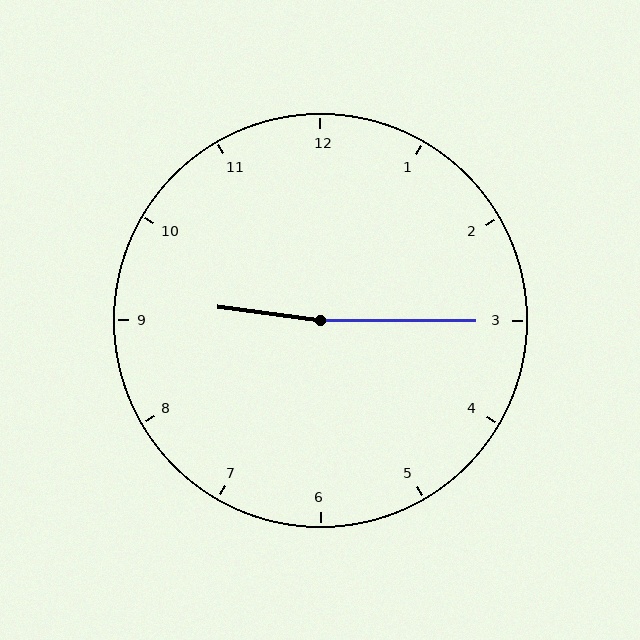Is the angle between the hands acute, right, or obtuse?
It is obtuse.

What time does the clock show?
9:15.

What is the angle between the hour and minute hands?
Approximately 172 degrees.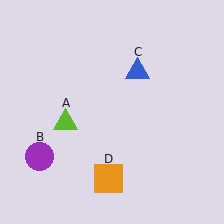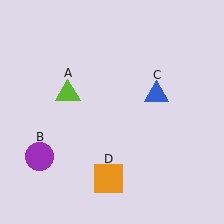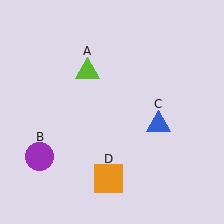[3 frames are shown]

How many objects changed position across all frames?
2 objects changed position: lime triangle (object A), blue triangle (object C).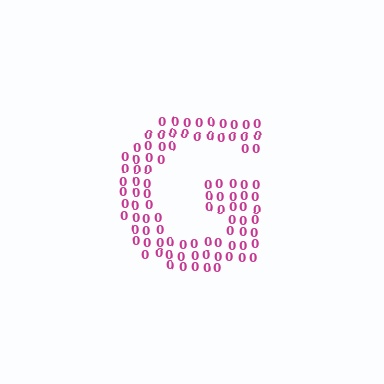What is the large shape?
The large shape is the letter G.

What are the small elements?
The small elements are digit 0's.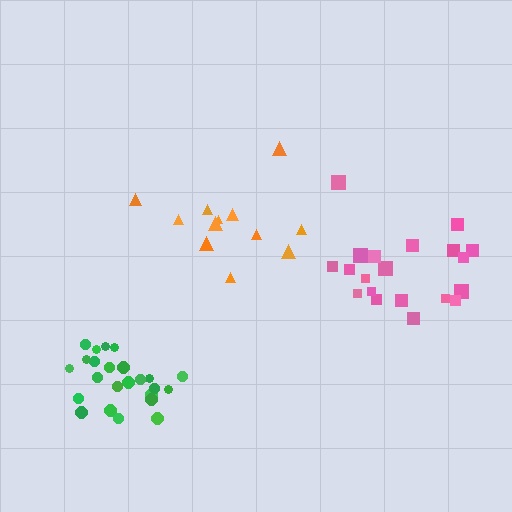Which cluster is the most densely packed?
Green.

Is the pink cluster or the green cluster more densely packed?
Green.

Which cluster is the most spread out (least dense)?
Orange.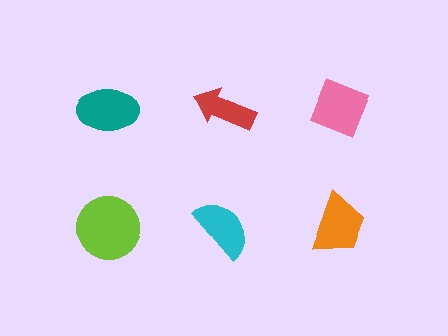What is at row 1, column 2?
A red arrow.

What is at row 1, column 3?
A pink diamond.